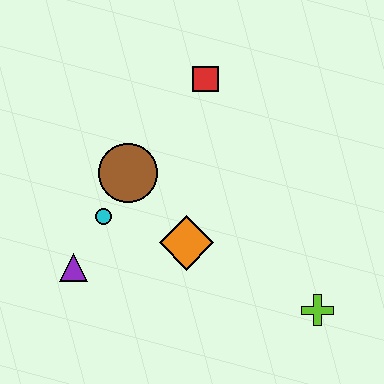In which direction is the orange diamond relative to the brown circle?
The orange diamond is below the brown circle.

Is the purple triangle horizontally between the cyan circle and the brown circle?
No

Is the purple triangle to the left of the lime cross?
Yes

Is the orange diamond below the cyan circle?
Yes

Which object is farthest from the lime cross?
The red square is farthest from the lime cross.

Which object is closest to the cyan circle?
The brown circle is closest to the cyan circle.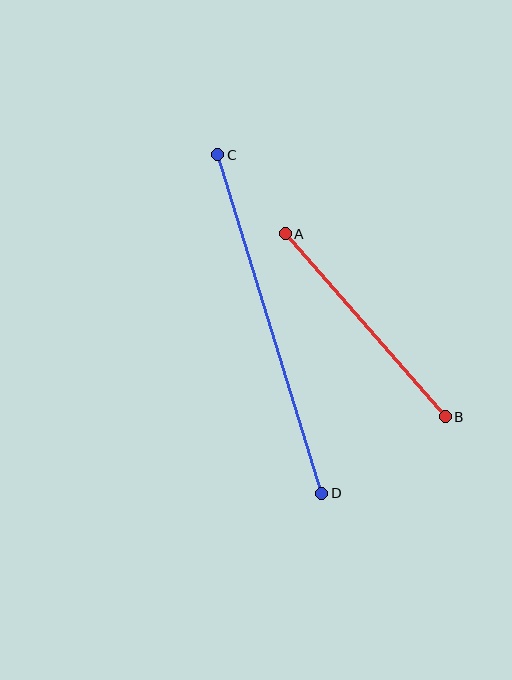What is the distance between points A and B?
The distance is approximately 243 pixels.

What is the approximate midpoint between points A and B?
The midpoint is at approximately (365, 325) pixels.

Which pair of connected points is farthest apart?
Points C and D are farthest apart.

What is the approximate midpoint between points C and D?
The midpoint is at approximately (270, 324) pixels.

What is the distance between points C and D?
The distance is approximately 354 pixels.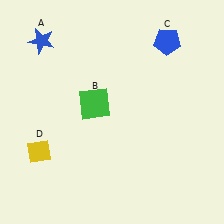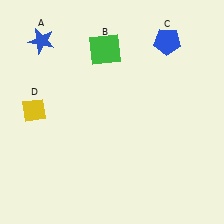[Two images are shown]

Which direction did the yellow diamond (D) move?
The yellow diamond (D) moved up.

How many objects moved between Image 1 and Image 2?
2 objects moved between the two images.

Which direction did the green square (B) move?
The green square (B) moved up.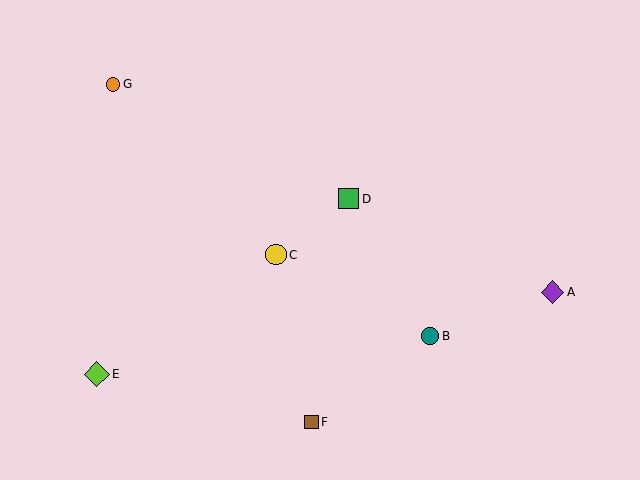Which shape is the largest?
The lime diamond (labeled E) is the largest.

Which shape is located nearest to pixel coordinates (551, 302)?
The purple diamond (labeled A) at (553, 292) is nearest to that location.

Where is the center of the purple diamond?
The center of the purple diamond is at (553, 292).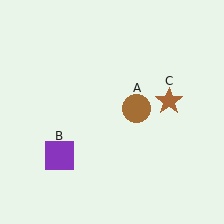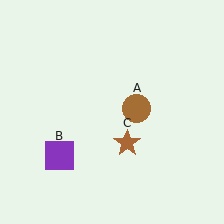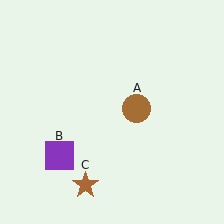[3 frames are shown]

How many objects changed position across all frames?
1 object changed position: brown star (object C).